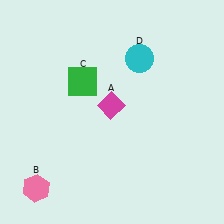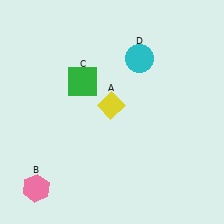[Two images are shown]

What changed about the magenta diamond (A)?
In Image 1, A is magenta. In Image 2, it changed to yellow.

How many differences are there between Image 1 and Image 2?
There is 1 difference between the two images.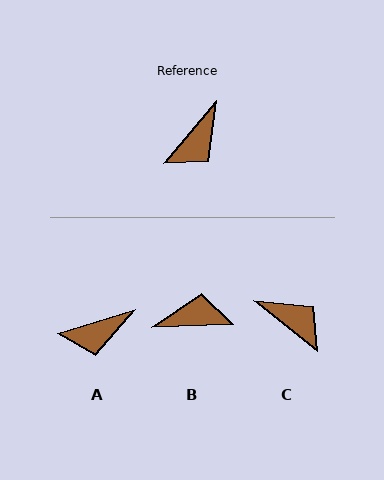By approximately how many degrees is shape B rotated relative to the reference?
Approximately 132 degrees counter-clockwise.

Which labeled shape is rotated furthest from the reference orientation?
B, about 132 degrees away.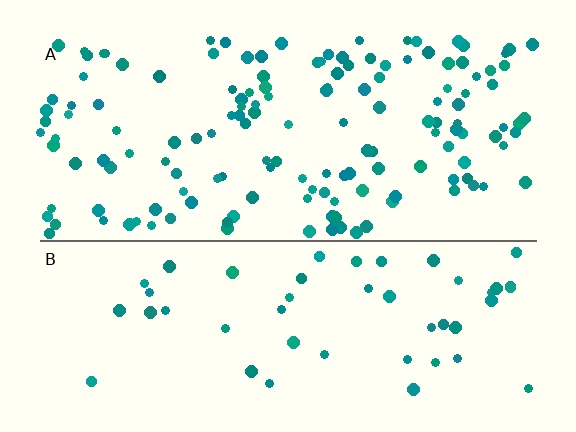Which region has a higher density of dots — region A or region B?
A (the top).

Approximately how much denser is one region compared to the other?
Approximately 3.0× — region A over region B.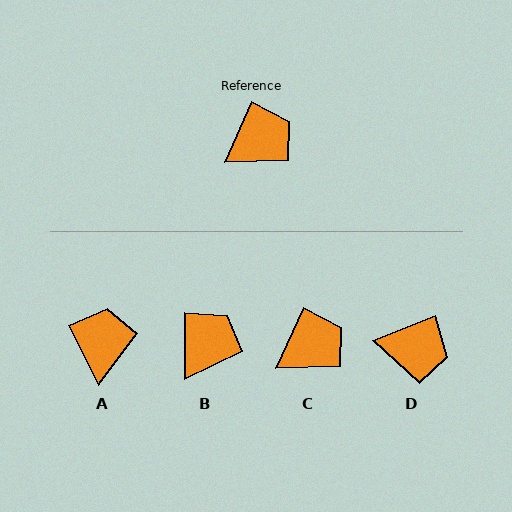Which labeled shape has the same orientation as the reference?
C.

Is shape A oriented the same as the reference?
No, it is off by about 51 degrees.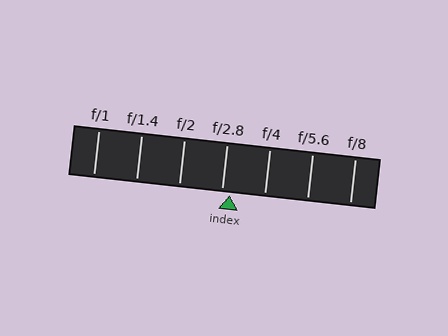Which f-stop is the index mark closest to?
The index mark is closest to f/2.8.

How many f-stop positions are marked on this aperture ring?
There are 7 f-stop positions marked.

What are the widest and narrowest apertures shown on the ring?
The widest aperture shown is f/1 and the narrowest is f/8.